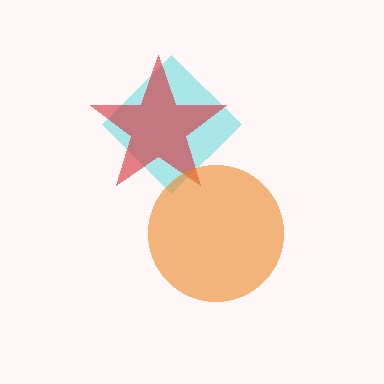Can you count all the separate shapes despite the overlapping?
Yes, there are 3 separate shapes.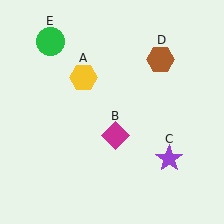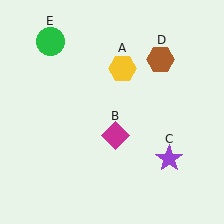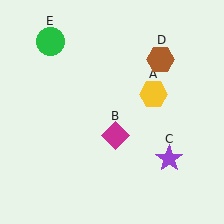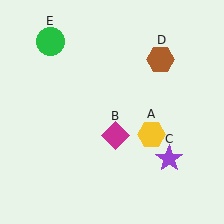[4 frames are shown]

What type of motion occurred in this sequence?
The yellow hexagon (object A) rotated clockwise around the center of the scene.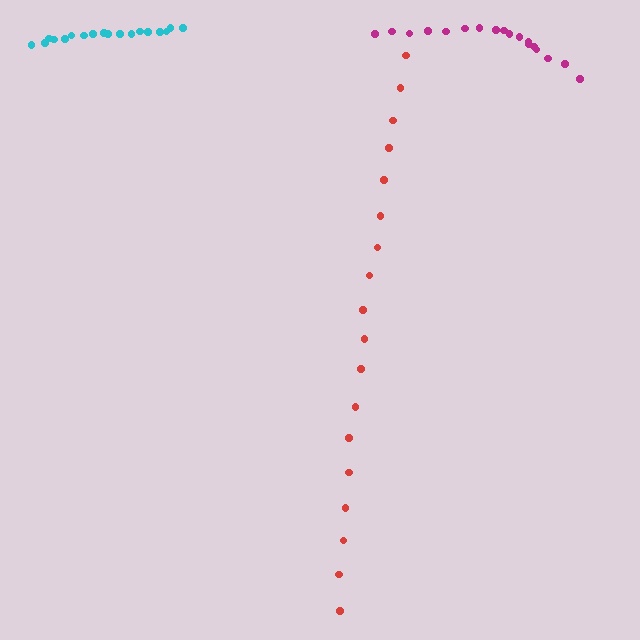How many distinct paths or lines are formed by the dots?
There are 3 distinct paths.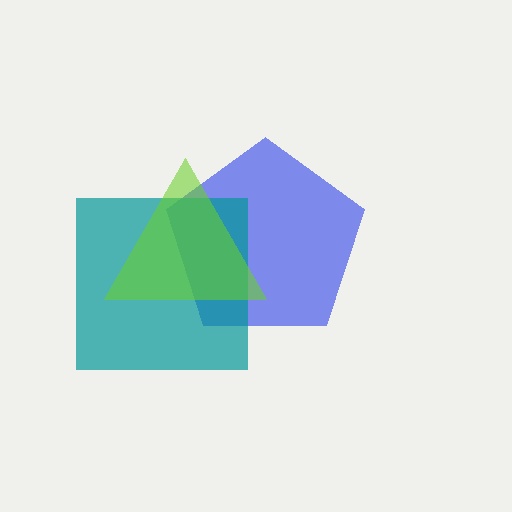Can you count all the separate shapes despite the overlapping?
Yes, there are 3 separate shapes.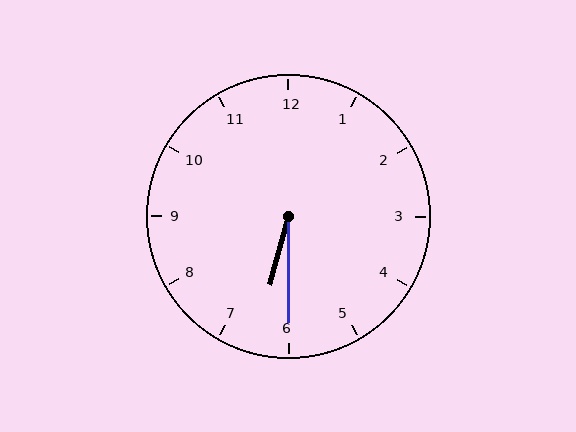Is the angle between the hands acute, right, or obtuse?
It is acute.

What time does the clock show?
6:30.